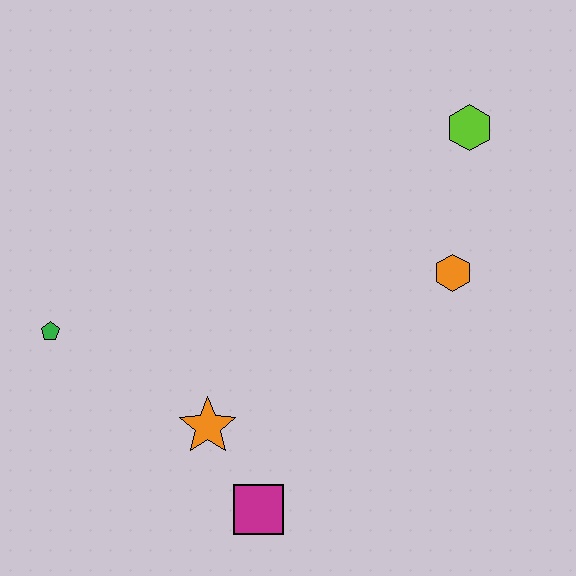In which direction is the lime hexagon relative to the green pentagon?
The lime hexagon is to the right of the green pentagon.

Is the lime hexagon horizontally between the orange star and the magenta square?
No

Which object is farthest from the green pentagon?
The lime hexagon is farthest from the green pentagon.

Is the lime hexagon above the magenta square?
Yes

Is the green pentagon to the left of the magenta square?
Yes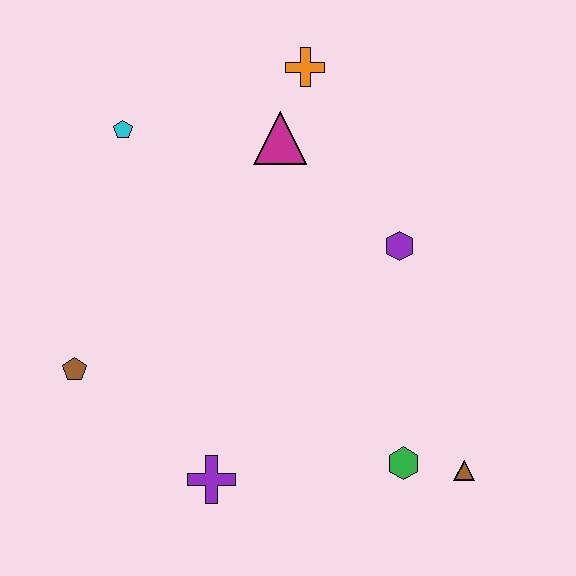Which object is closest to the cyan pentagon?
The magenta triangle is closest to the cyan pentagon.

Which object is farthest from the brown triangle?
The cyan pentagon is farthest from the brown triangle.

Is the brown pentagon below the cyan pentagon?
Yes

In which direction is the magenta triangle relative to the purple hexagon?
The magenta triangle is to the left of the purple hexagon.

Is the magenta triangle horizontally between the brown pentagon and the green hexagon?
Yes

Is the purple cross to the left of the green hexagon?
Yes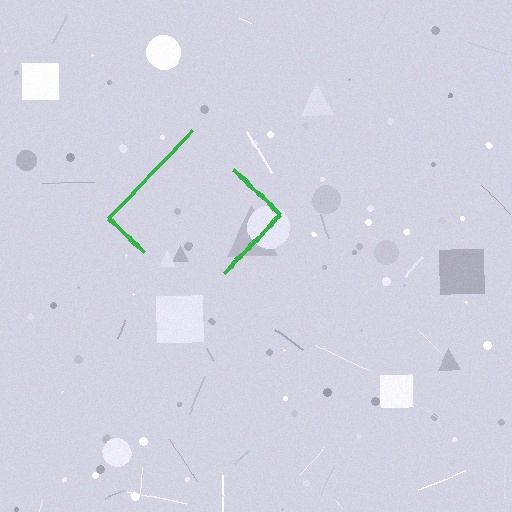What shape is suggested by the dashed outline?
The dashed outline suggests a diamond.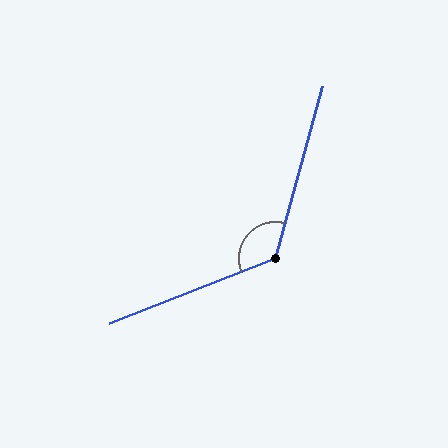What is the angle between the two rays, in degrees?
Approximately 127 degrees.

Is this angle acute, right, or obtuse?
It is obtuse.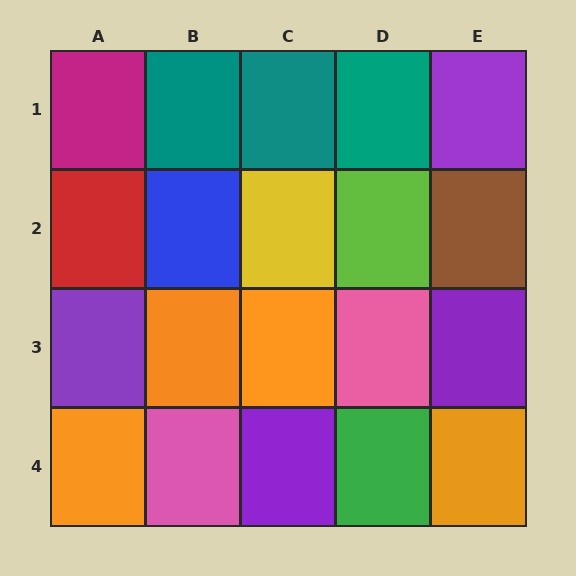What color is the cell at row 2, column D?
Lime.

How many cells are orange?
4 cells are orange.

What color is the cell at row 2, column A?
Red.